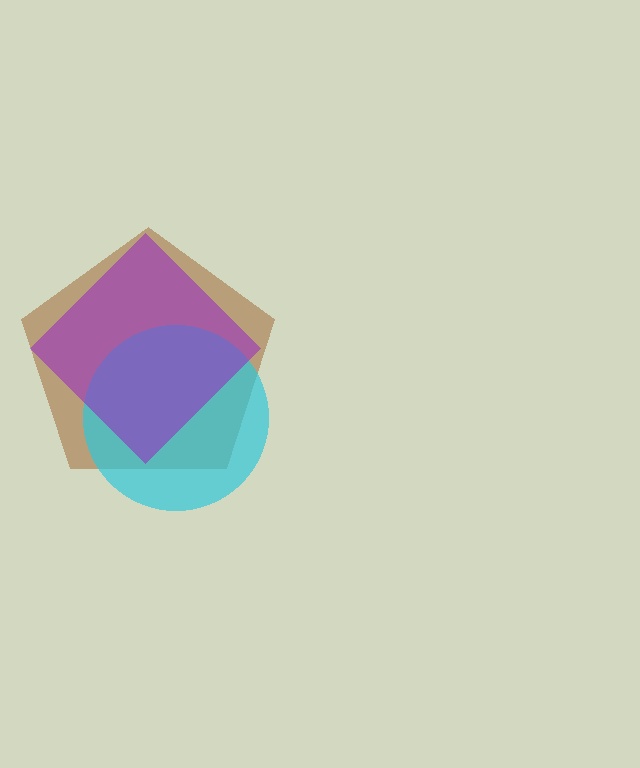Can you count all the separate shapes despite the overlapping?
Yes, there are 3 separate shapes.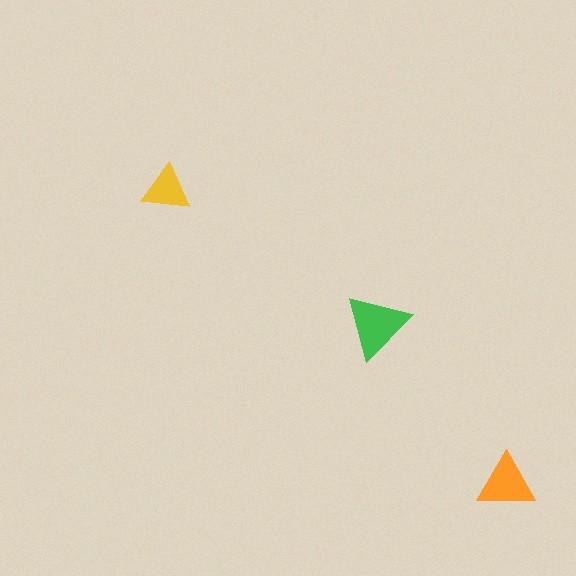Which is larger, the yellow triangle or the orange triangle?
The orange one.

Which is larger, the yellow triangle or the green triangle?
The green one.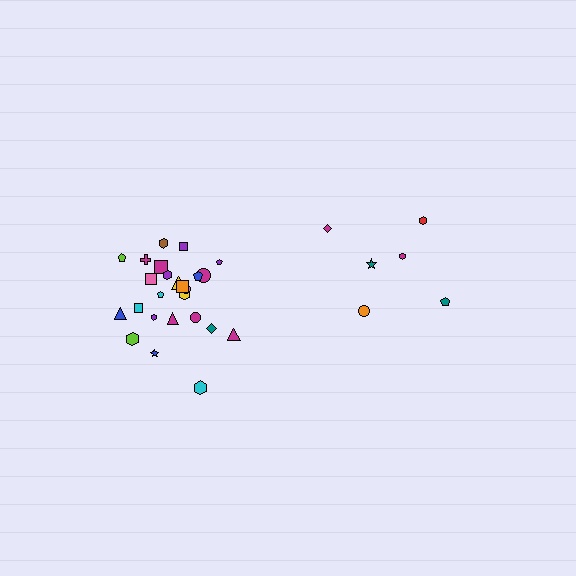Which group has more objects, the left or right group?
The left group.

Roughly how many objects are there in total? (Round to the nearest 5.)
Roughly 30 objects in total.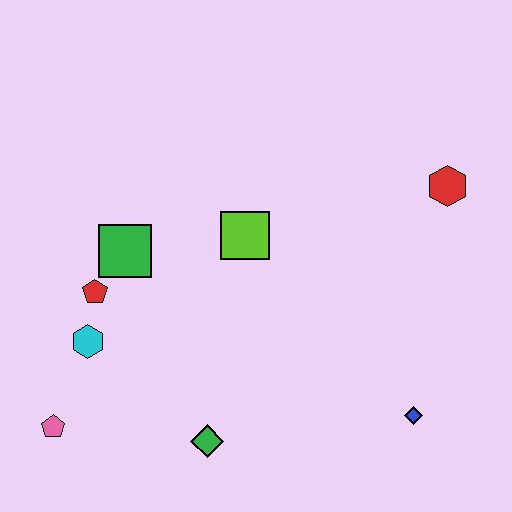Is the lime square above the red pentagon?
Yes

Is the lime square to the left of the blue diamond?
Yes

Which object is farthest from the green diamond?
The red hexagon is farthest from the green diamond.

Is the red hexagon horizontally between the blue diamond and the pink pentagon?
No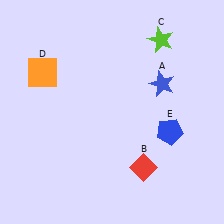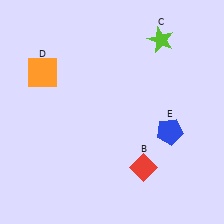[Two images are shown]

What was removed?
The blue star (A) was removed in Image 2.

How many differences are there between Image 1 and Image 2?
There is 1 difference between the two images.